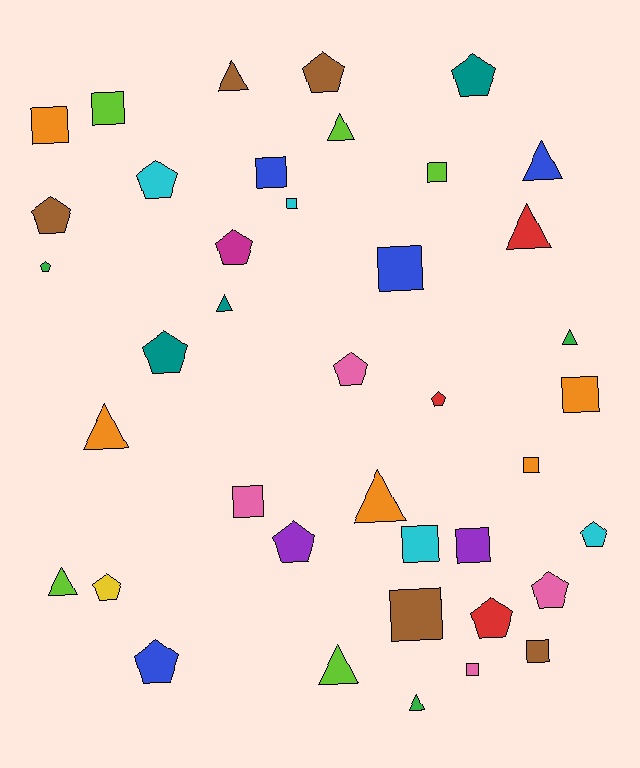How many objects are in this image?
There are 40 objects.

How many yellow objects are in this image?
There is 1 yellow object.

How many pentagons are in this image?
There are 15 pentagons.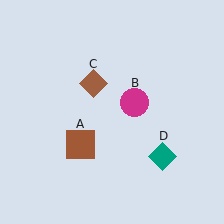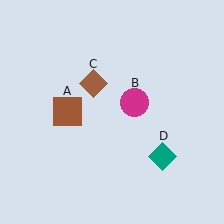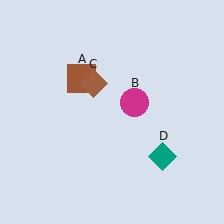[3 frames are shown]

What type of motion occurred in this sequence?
The brown square (object A) rotated clockwise around the center of the scene.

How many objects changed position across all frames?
1 object changed position: brown square (object A).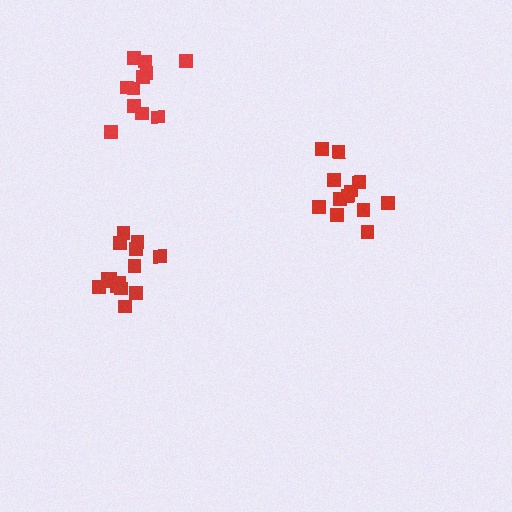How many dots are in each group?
Group 1: 12 dots, Group 2: 11 dots, Group 3: 15 dots (38 total).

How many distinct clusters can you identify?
There are 3 distinct clusters.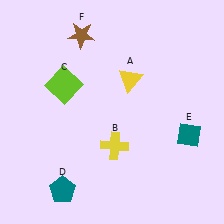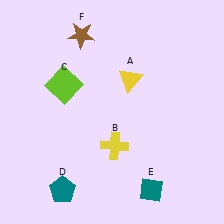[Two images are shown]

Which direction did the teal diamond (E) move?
The teal diamond (E) moved down.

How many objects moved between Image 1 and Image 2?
1 object moved between the two images.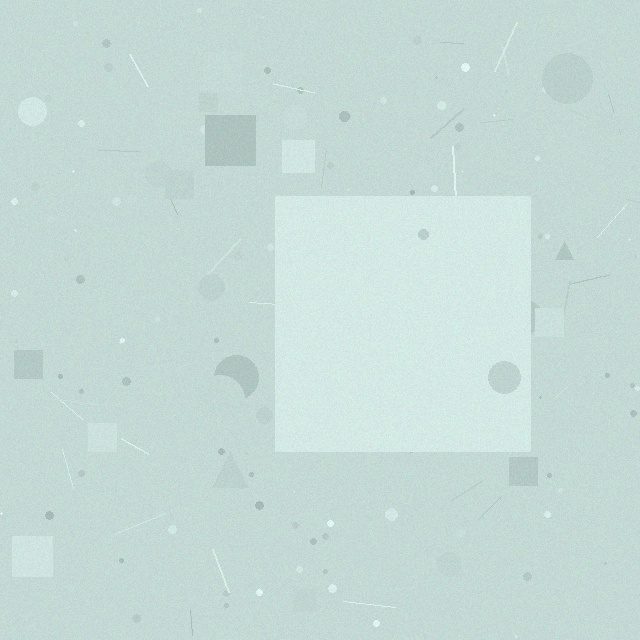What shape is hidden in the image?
A square is hidden in the image.